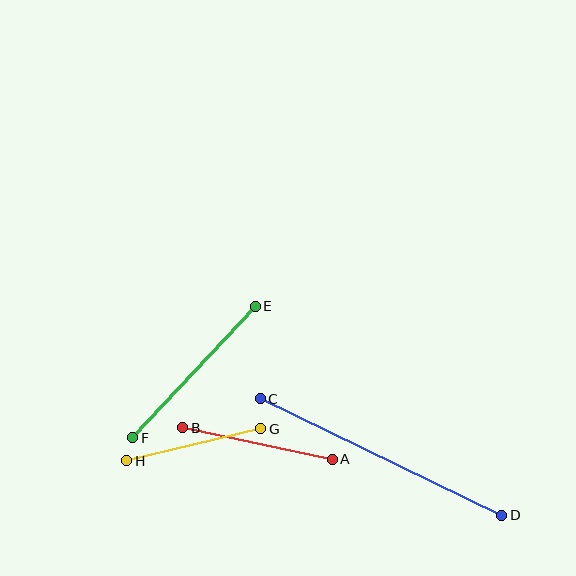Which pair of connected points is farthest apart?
Points C and D are farthest apart.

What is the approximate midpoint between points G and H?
The midpoint is at approximately (194, 445) pixels.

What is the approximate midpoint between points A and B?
The midpoint is at approximately (257, 443) pixels.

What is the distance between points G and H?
The distance is approximately 138 pixels.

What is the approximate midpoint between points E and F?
The midpoint is at approximately (194, 372) pixels.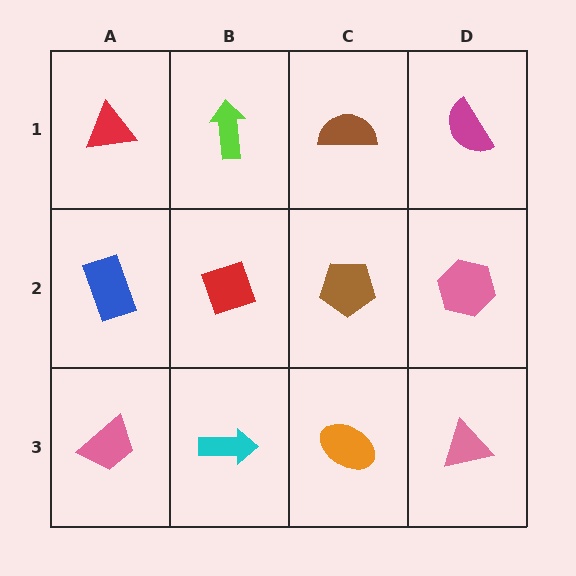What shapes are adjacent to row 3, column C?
A brown pentagon (row 2, column C), a cyan arrow (row 3, column B), a pink triangle (row 3, column D).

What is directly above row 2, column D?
A magenta semicircle.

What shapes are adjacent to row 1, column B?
A red diamond (row 2, column B), a red triangle (row 1, column A), a brown semicircle (row 1, column C).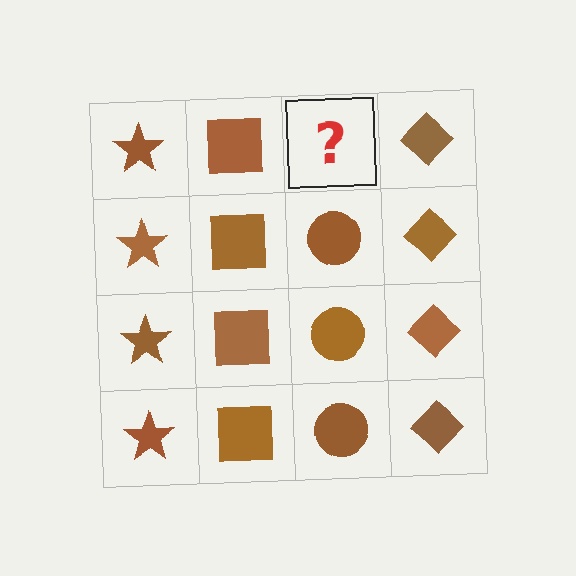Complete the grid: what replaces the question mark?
The question mark should be replaced with a brown circle.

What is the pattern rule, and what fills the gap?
The rule is that each column has a consistent shape. The gap should be filled with a brown circle.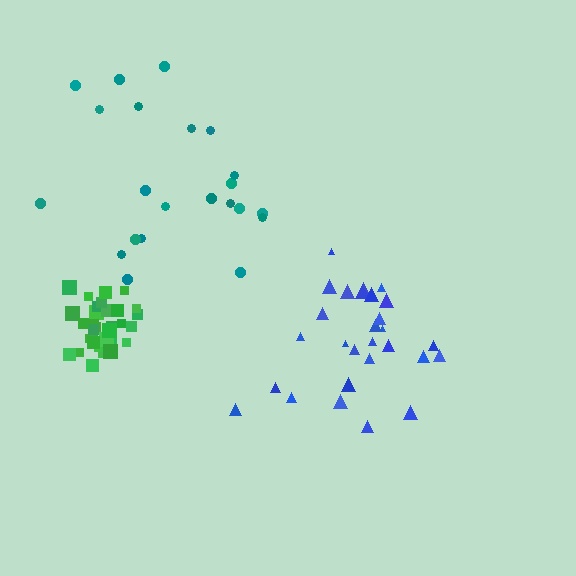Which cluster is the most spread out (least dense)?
Teal.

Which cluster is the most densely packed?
Green.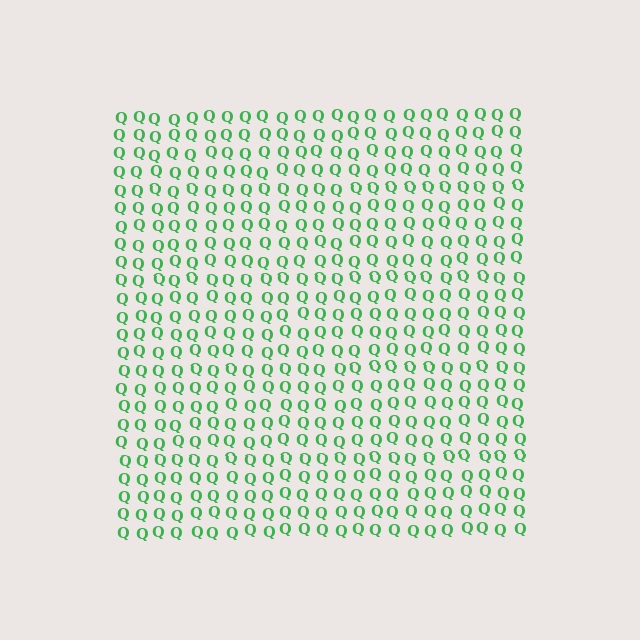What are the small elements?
The small elements are letter Q's.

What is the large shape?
The large shape is a square.